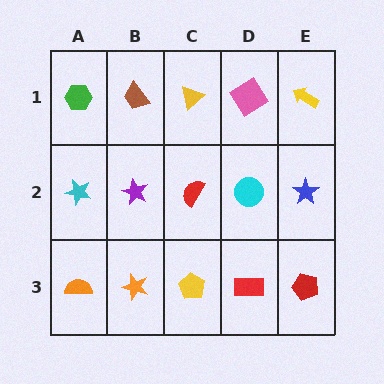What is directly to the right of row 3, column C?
A red rectangle.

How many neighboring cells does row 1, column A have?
2.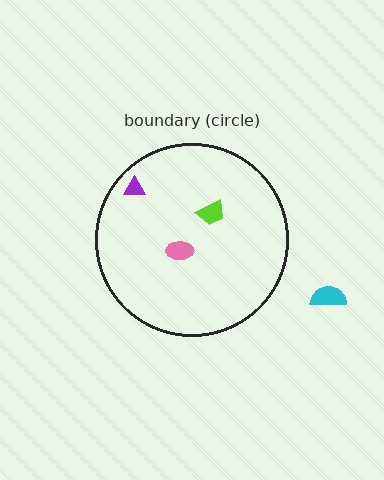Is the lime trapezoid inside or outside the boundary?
Inside.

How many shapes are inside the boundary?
3 inside, 1 outside.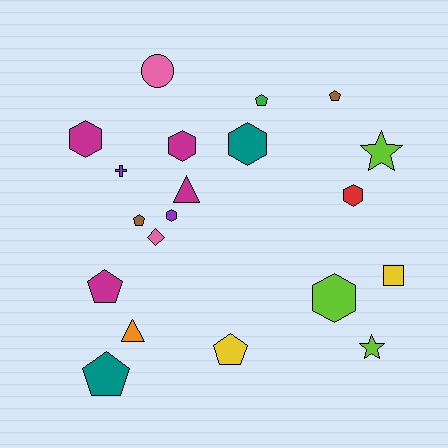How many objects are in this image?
There are 20 objects.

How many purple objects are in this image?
There are 2 purple objects.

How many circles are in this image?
There is 1 circle.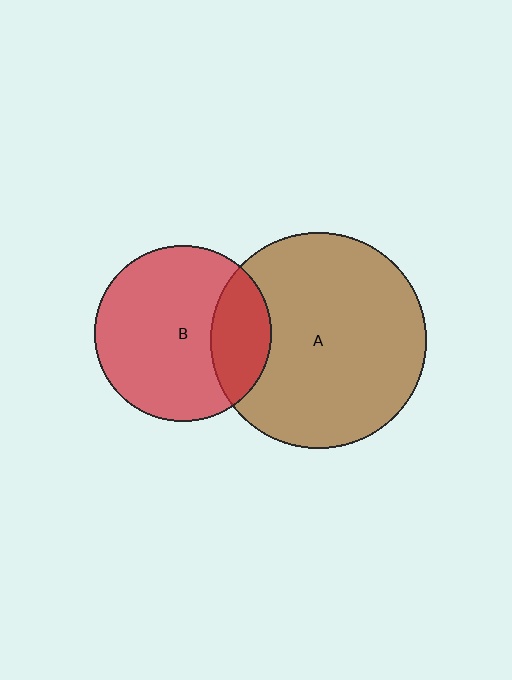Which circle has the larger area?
Circle A (brown).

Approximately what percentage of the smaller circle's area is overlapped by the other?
Approximately 25%.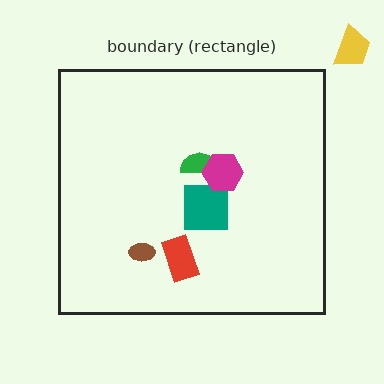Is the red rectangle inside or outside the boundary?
Inside.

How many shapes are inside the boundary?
5 inside, 1 outside.